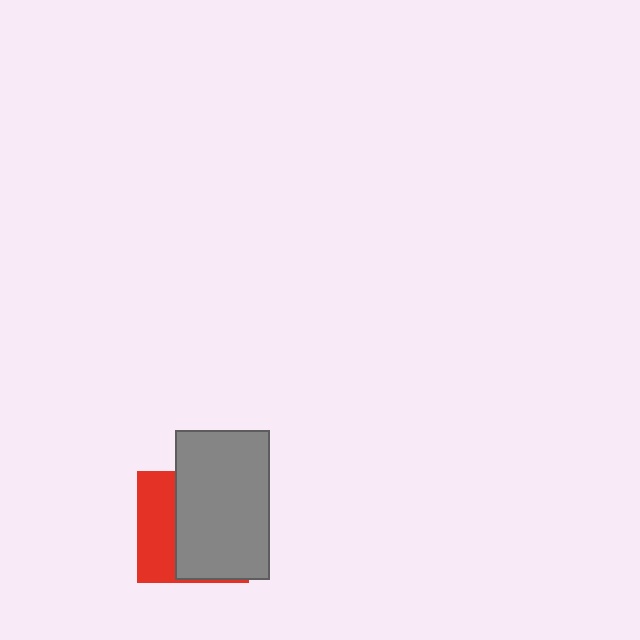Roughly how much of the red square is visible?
A small part of it is visible (roughly 36%).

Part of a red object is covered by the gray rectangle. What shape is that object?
It is a square.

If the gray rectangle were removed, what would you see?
You would see the complete red square.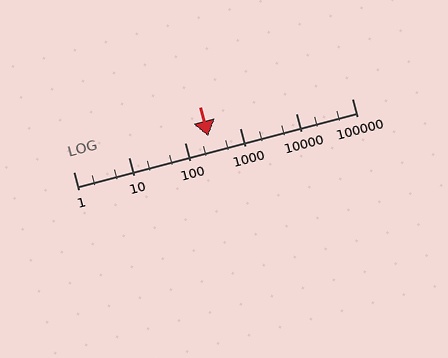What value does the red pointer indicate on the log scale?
The pointer indicates approximately 260.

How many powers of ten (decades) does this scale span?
The scale spans 5 decades, from 1 to 100000.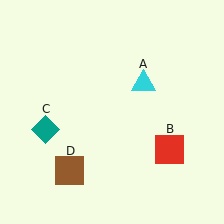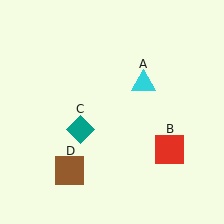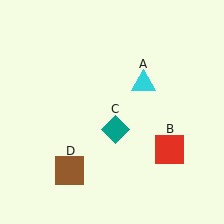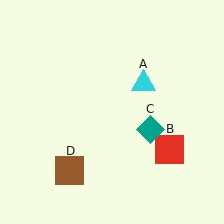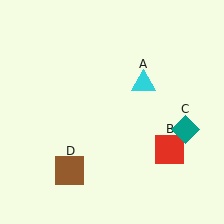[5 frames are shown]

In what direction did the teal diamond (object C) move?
The teal diamond (object C) moved right.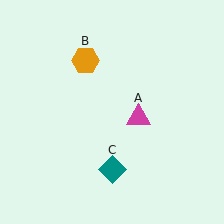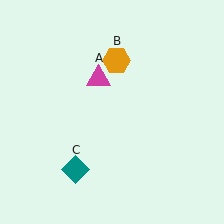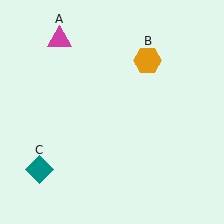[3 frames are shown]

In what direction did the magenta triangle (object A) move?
The magenta triangle (object A) moved up and to the left.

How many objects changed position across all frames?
3 objects changed position: magenta triangle (object A), orange hexagon (object B), teal diamond (object C).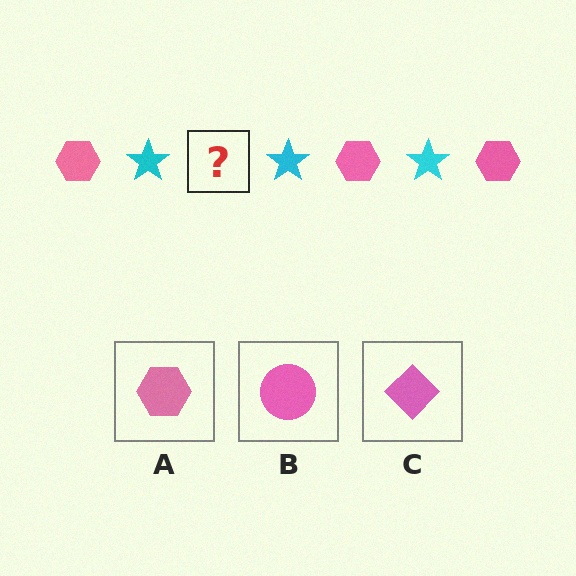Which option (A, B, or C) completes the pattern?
A.